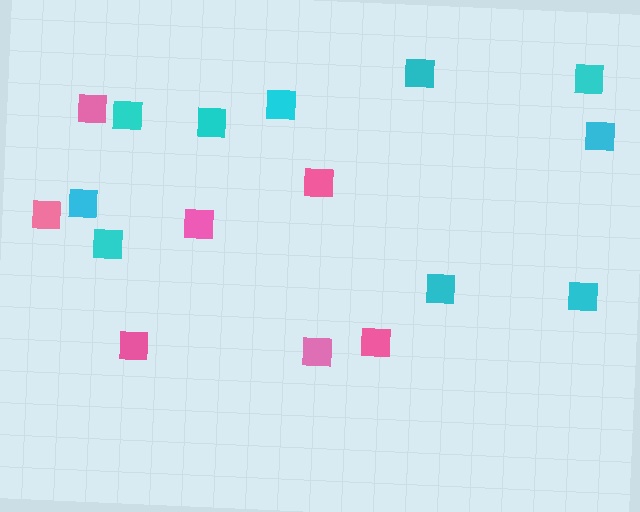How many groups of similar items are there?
There are 2 groups: one group of cyan squares (10) and one group of pink squares (7).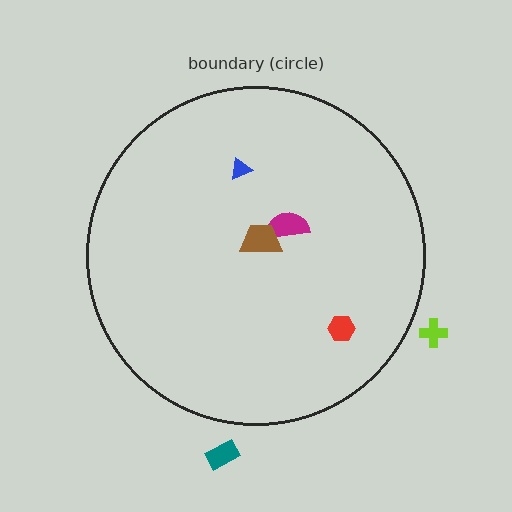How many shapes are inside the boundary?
4 inside, 2 outside.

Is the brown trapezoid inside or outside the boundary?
Inside.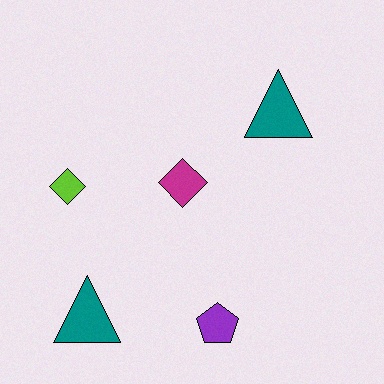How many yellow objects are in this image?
There are no yellow objects.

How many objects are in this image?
There are 5 objects.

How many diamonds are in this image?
There are 2 diamonds.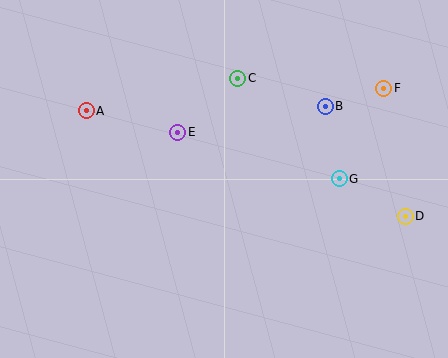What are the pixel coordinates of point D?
Point D is at (405, 216).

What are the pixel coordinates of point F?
Point F is at (384, 88).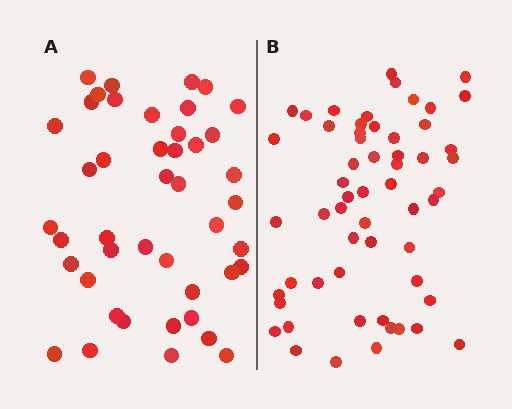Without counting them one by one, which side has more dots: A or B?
Region B (the right region) has more dots.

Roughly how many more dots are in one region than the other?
Region B has approximately 15 more dots than region A.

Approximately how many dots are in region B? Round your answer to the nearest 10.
About 60 dots. (The exact count is 57, which rounds to 60.)